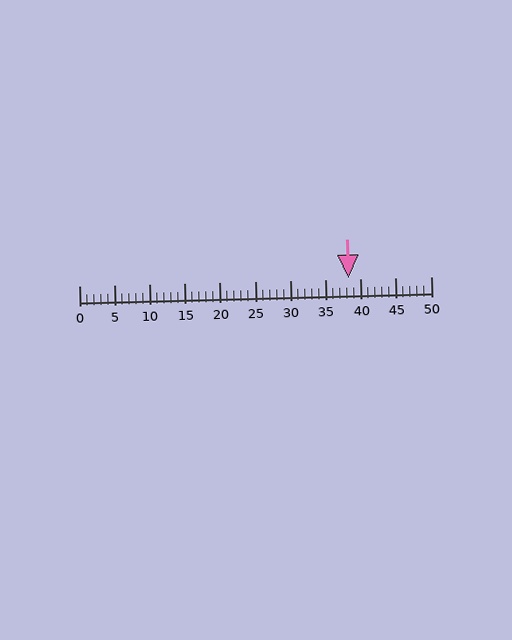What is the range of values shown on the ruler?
The ruler shows values from 0 to 50.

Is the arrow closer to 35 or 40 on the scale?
The arrow is closer to 40.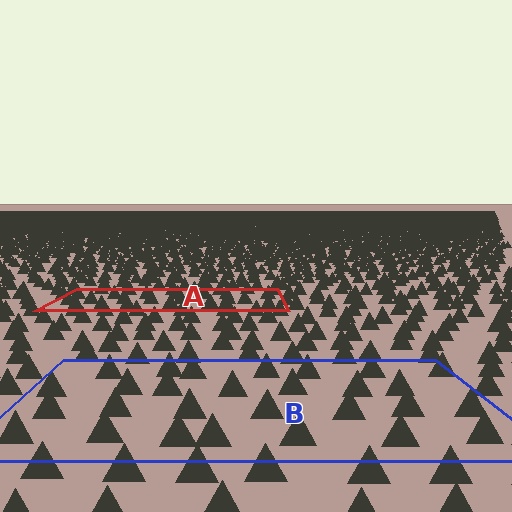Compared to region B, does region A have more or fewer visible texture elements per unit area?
Region A has more texture elements per unit area — they are packed more densely because it is farther away.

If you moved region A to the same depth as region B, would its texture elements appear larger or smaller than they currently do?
They would appear larger. At a closer depth, the same texture elements are projected at a bigger on-screen size.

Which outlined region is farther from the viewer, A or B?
Region A is farther from the viewer — the texture elements inside it appear smaller and more densely packed.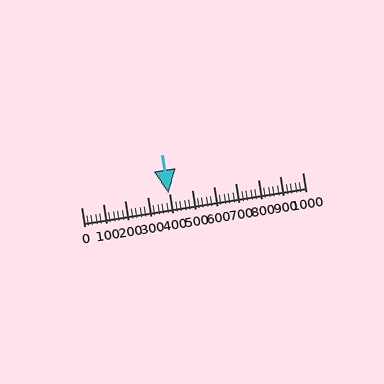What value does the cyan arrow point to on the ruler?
The cyan arrow points to approximately 394.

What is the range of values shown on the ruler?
The ruler shows values from 0 to 1000.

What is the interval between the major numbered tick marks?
The major tick marks are spaced 100 units apart.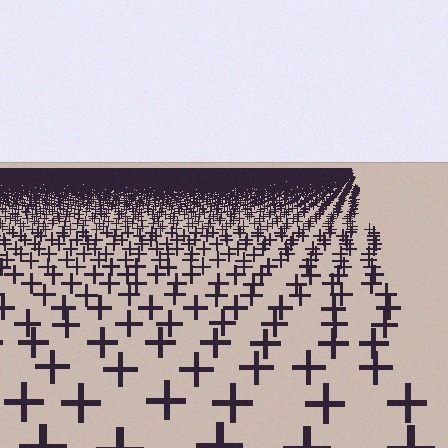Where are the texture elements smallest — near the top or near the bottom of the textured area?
Near the top.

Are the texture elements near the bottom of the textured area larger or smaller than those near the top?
Larger. Near the bottom, elements are closer to the viewer and appear at a bigger on-screen size.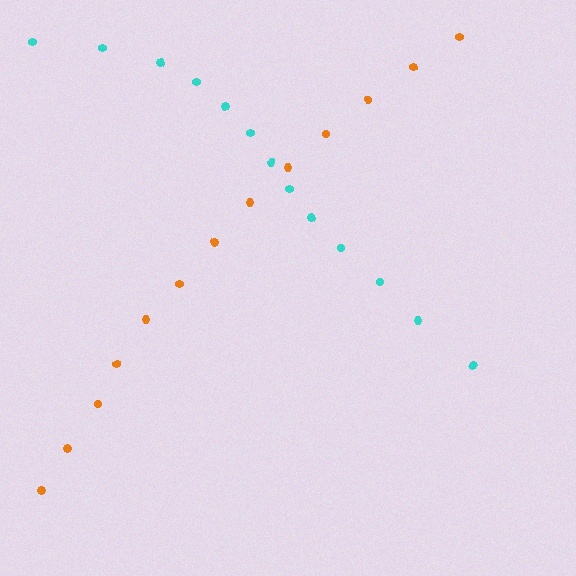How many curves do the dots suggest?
There are 2 distinct paths.